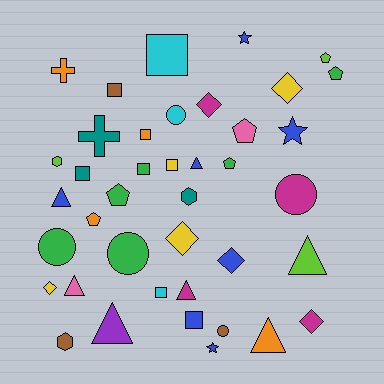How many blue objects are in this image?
There are 7 blue objects.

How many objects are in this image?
There are 40 objects.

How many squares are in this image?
There are 8 squares.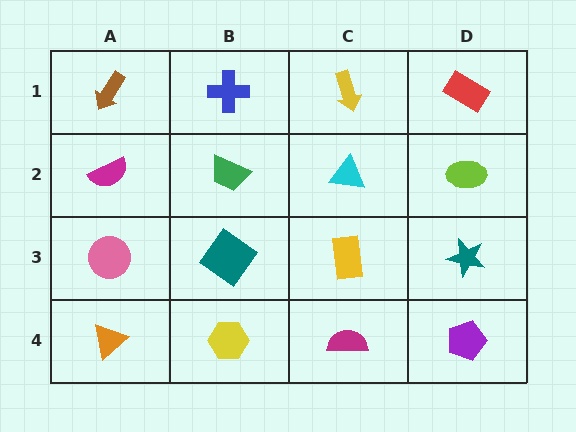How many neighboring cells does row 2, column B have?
4.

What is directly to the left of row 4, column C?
A yellow hexagon.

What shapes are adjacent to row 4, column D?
A teal star (row 3, column D), a magenta semicircle (row 4, column C).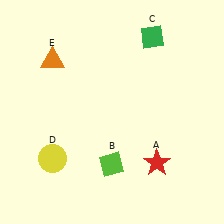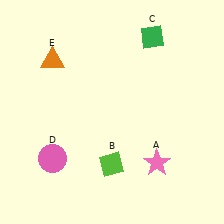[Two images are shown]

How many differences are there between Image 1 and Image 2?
There are 2 differences between the two images.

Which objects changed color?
A changed from red to pink. D changed from yellow to pink.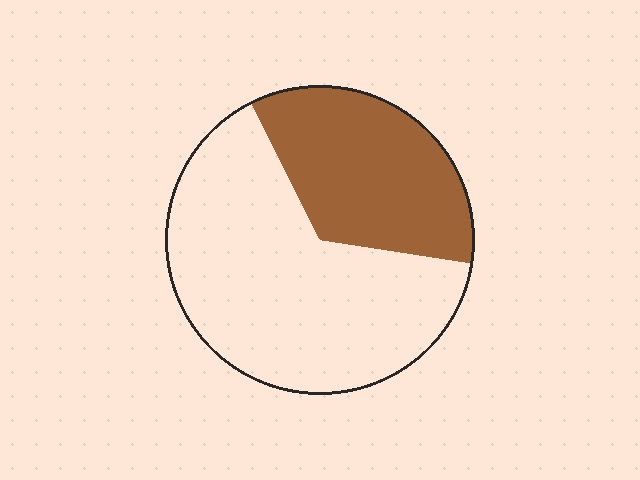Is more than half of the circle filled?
No.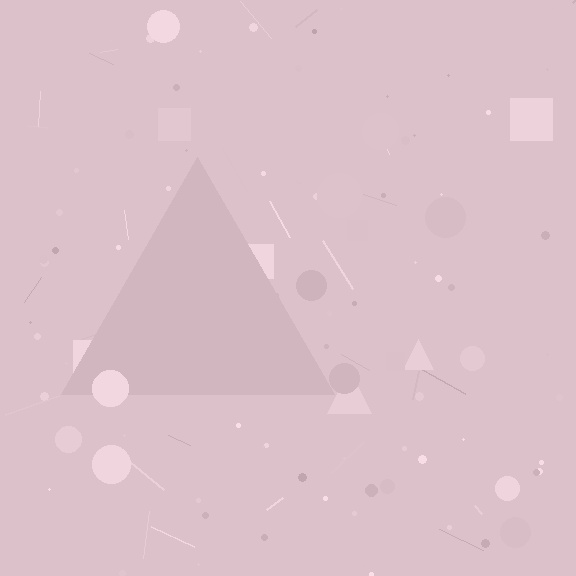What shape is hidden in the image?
A triangle is hidden in the image.